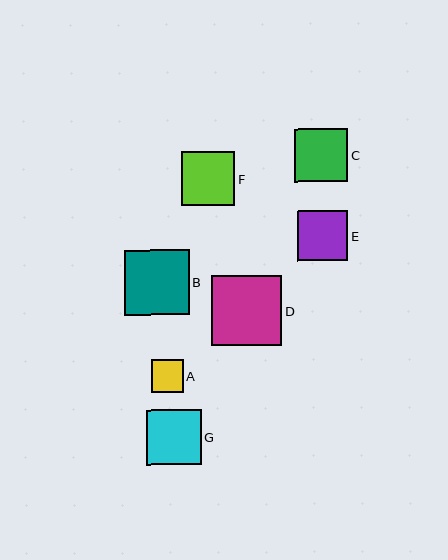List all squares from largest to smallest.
From largest to smallest: D, B, G, F, C, E, A.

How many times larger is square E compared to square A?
Square E is approximately 1.5 times the size of square A.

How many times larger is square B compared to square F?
Square B is approximately 1.2 times the size of square F.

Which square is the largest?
Square D is the largest with a size of approximately 70 pixels.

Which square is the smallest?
Square A is the smallest with a size of approximately 32 pixels.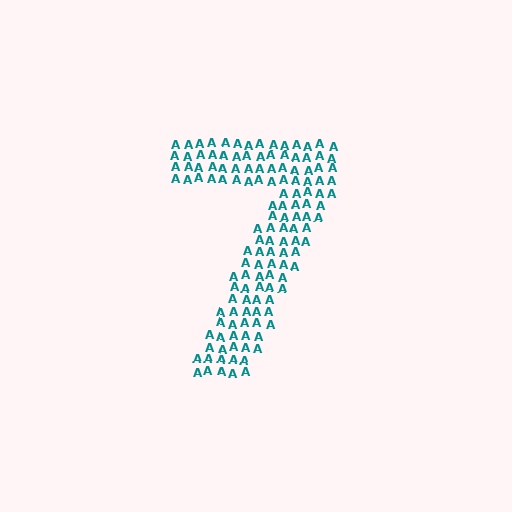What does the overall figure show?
The overall figure shows the digit 7.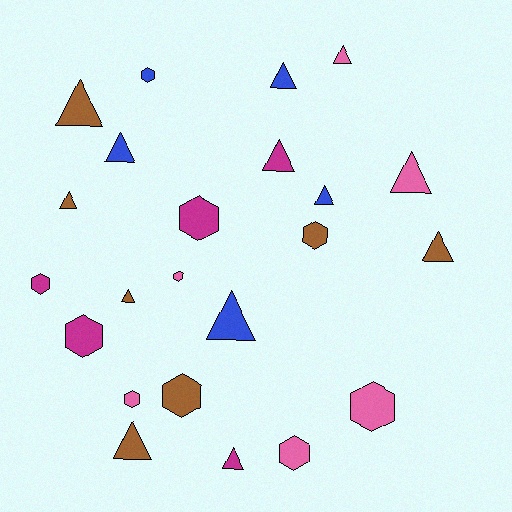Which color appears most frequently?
Brown, with 7 objects.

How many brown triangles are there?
There are 5 brown triangles.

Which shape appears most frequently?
Triangle, with 13 objects.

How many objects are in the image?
There are 23 objects.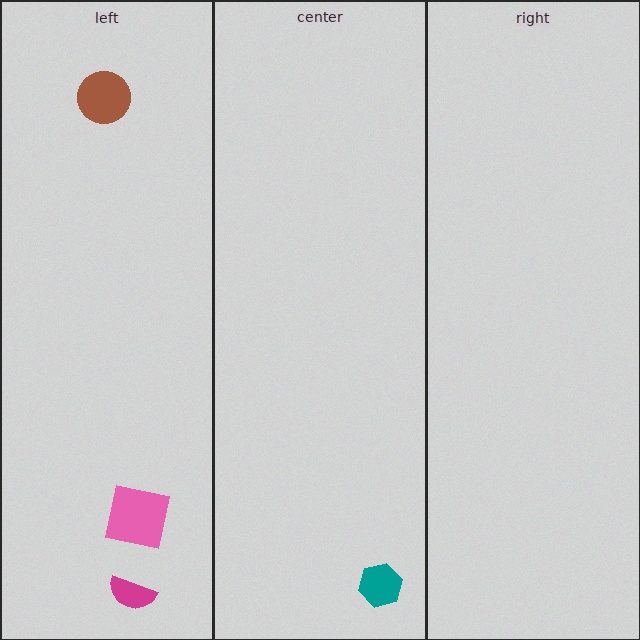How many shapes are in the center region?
1.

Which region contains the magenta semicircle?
The left region.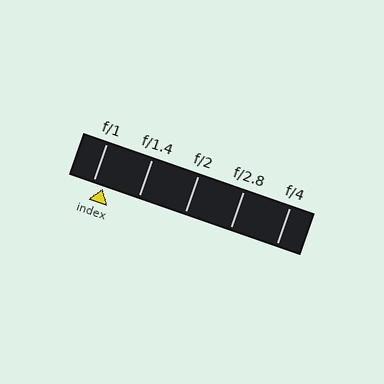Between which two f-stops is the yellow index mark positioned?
The index mark is between f/1 and f/1.4.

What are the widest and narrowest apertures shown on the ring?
The widest aperture shown is f/1 and the narrowest is f/4.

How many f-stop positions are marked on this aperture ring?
There are 5 f-stop positions marked.